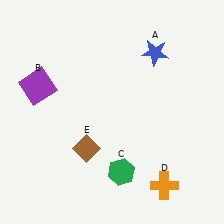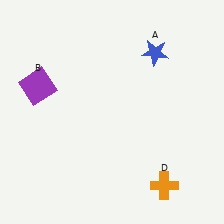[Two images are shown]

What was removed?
The green hexagon (C), the brown diamond (E) were removed in Image 2.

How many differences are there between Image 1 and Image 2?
There are 2 differences between the two images.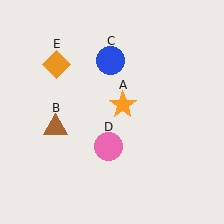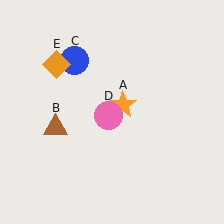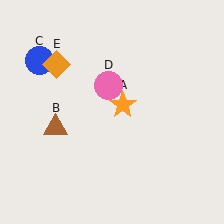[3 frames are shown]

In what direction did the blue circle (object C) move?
The blue circle (object C) moved left.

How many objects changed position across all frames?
2 objects changed position: blue circle (object C), pink circle (object D).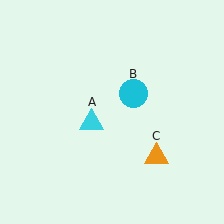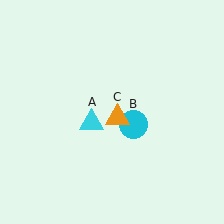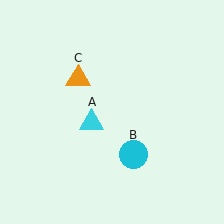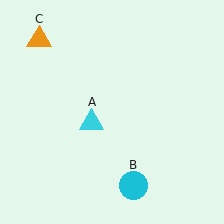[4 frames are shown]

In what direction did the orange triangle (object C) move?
The orange triangle (object C) moved up and to the left.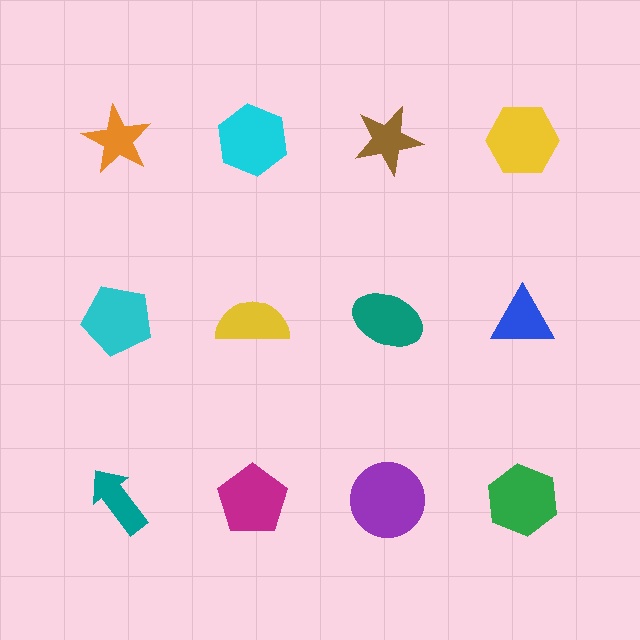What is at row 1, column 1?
An orange star.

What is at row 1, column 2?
A cyan hexagon.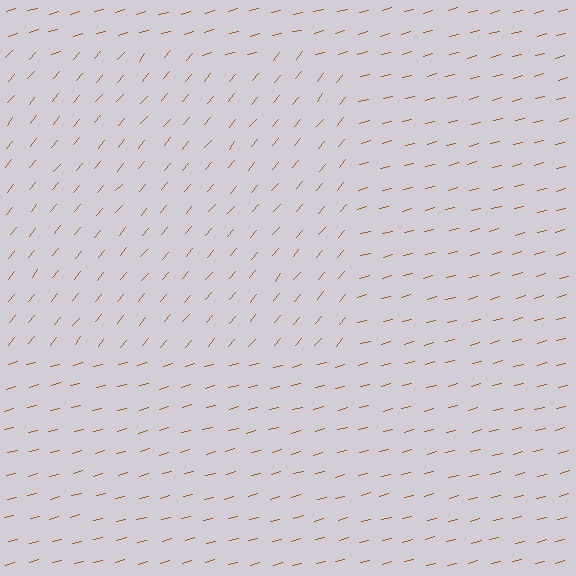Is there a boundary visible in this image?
Yes, there is a texture boundary formed by a change in line orientation.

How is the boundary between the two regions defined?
The boundary is defined purely by a change in line orientation (approximately 35 degrees difference). All lines are the same color and thickness.